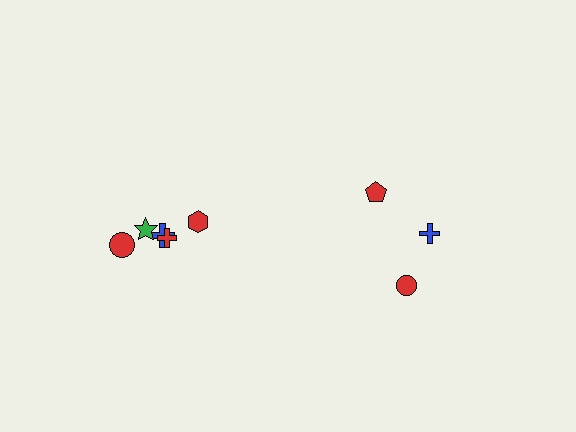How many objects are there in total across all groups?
There are 8 objects.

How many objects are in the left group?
There are 5 objects.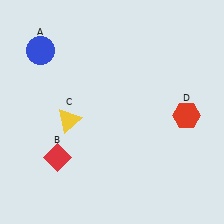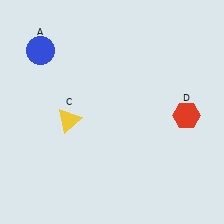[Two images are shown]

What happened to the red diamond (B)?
The red diamond (B) was removed in Image 2. It was in the bottom-left area of Image 1.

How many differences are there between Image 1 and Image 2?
There is 1 difference between the two images.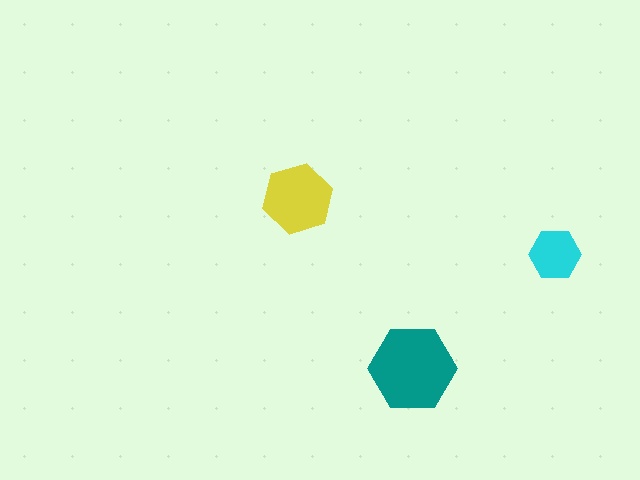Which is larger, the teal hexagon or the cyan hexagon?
The teal one.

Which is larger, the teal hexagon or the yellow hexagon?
The teal one.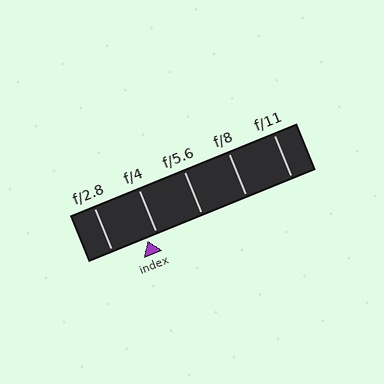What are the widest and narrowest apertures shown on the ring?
The widest aperture shown is f/2.8 and the narrowest is f/11.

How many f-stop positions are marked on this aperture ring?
There are 5 f-stop positions marked.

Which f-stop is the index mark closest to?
The index mark is closest to f/4.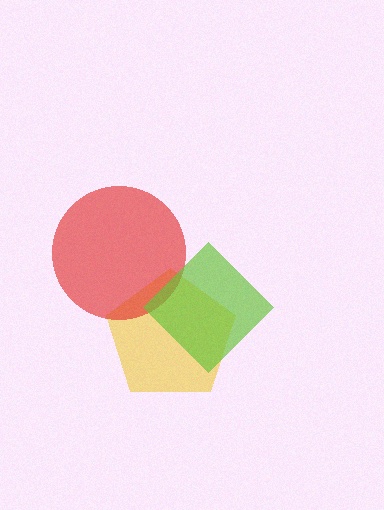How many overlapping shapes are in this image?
There are 3 overlapping shapes in the image.